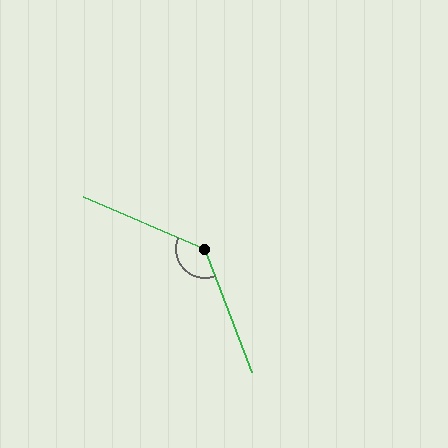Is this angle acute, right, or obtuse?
It is obtuse.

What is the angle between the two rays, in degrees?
Approximately 134 degrees.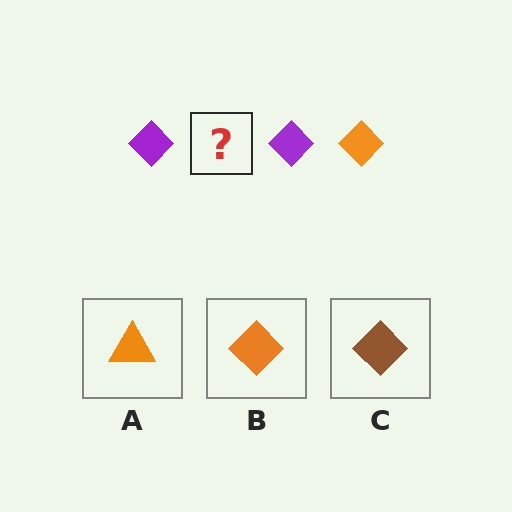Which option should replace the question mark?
Option B.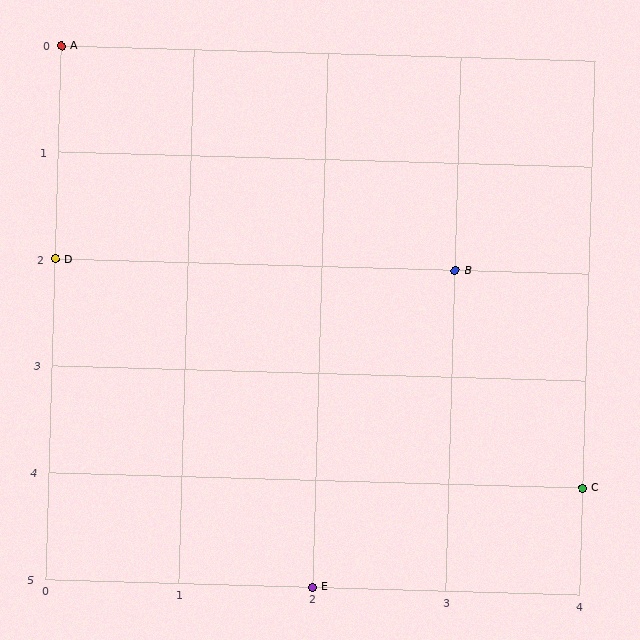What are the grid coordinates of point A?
Point A is at grid coordinates (0, 0).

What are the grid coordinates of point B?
Point B is at grid coordinates (3, 2).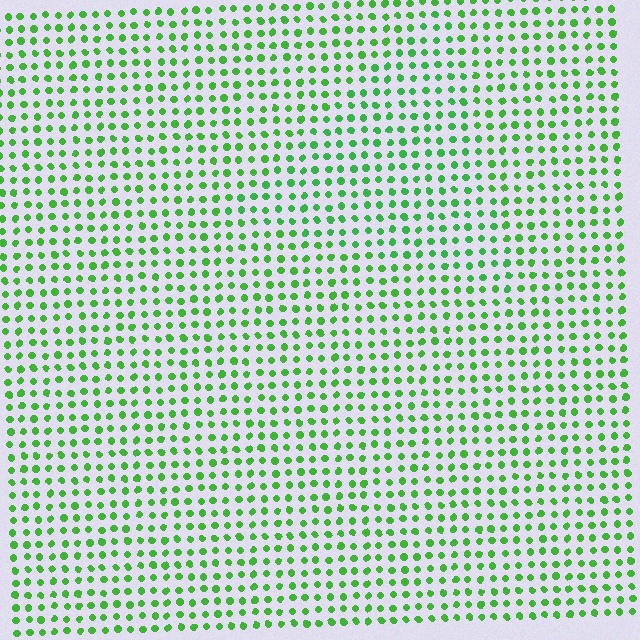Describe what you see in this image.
The image is filled with small green elements in a uniform arrangement. A triangle-shaped region is visible where the elements are tinted to a slightly different hue, forming a subtle color boundary.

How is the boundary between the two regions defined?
The boundary is defined purely by a slight shift in hue (about 14 degrees). Spacing, size, and orientation are identical on both sides.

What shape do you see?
I see a triangle.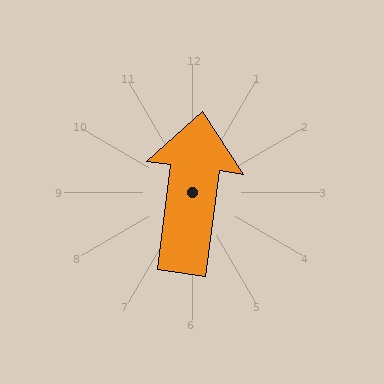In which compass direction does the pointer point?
North.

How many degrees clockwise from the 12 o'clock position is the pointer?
Approximately 7 degrees.